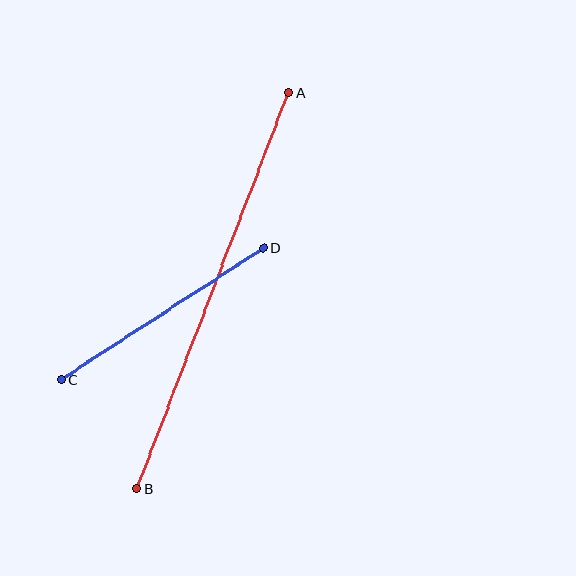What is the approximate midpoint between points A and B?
The midpoint is at approximately (213, 291) pixels.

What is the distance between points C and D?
The distance is approximately 242 pixels.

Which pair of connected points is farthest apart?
Points A and B are farthest apart.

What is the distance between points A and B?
The distance is approximately 424 pixels.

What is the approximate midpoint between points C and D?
The midpoint is at approximately (162, 314) pixels.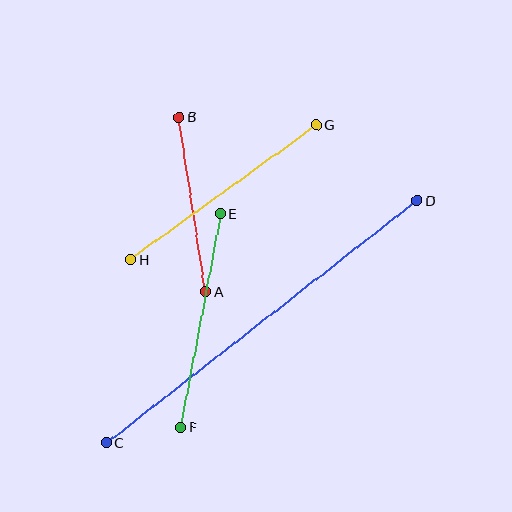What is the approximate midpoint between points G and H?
The midpoint is at approximately (224, 192) pixels.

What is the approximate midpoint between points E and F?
The midpoint is at approximately (200, 321) pixels.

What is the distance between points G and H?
The distance is approximately 230 pixels.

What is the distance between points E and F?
The distance is approximately 217 pixels.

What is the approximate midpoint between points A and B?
The midpoint is at approximately (193, 204) pixels.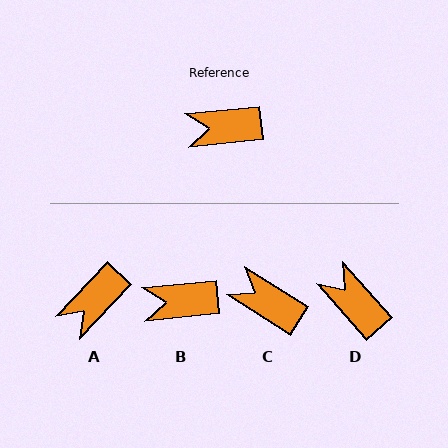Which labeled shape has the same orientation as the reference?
B.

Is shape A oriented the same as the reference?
No, it is off by about 41 degrees.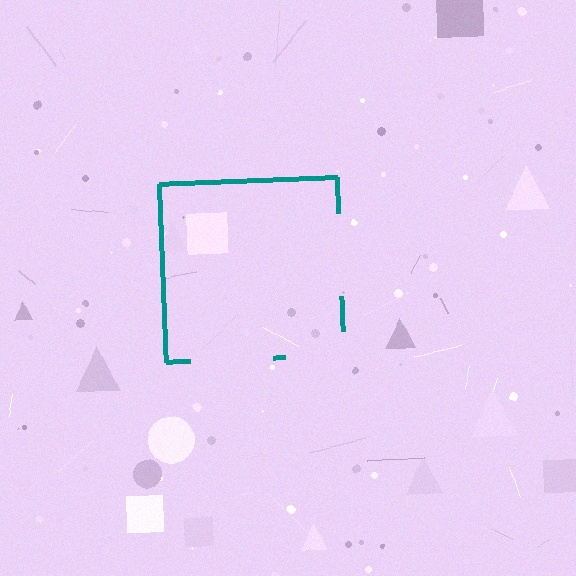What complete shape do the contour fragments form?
The contour fragments form a square.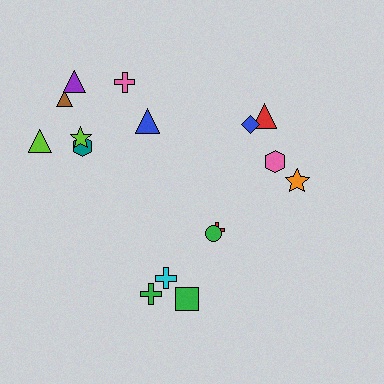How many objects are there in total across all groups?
There are 16 objects.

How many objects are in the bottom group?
There are 5 objects.